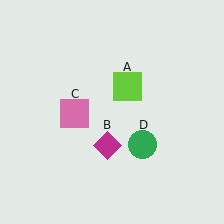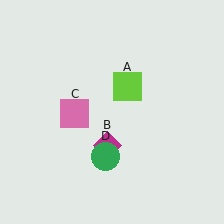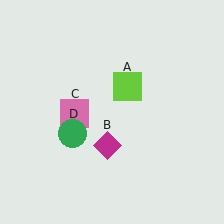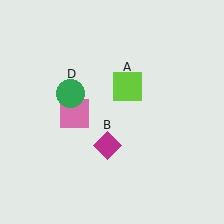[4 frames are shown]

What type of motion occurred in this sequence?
The green circle (object D) rotated clockwise around the center of the scene.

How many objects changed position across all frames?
1 object changed position: green circle (object D).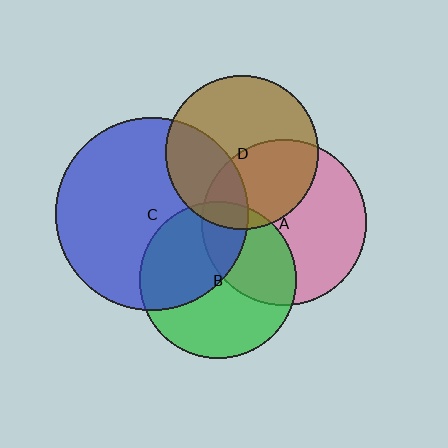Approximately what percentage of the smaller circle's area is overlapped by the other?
Approximately 20%.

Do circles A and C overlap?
Yes.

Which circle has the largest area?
Circle C (blue).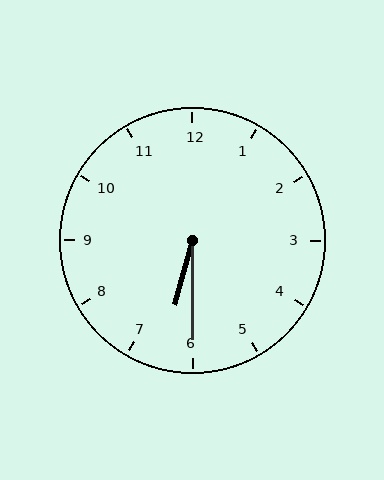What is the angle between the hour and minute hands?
Approximately 15 degrees.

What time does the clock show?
6:30.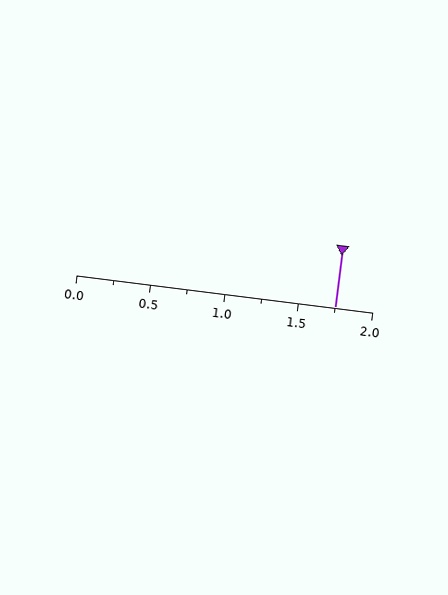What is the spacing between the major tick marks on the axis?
The major ticks are spaced 0.5 apart.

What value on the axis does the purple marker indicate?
The marker indicates approximately 1.75.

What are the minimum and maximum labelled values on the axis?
The axis runs from 0.0 to 2.0.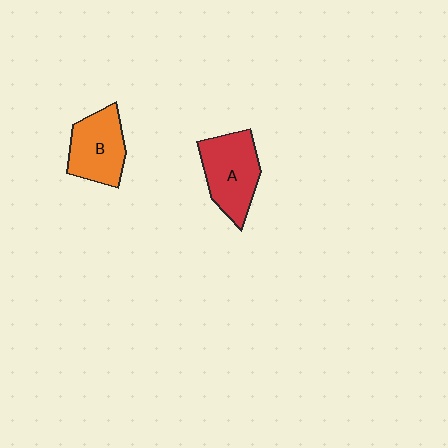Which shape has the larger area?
Shape A (red).